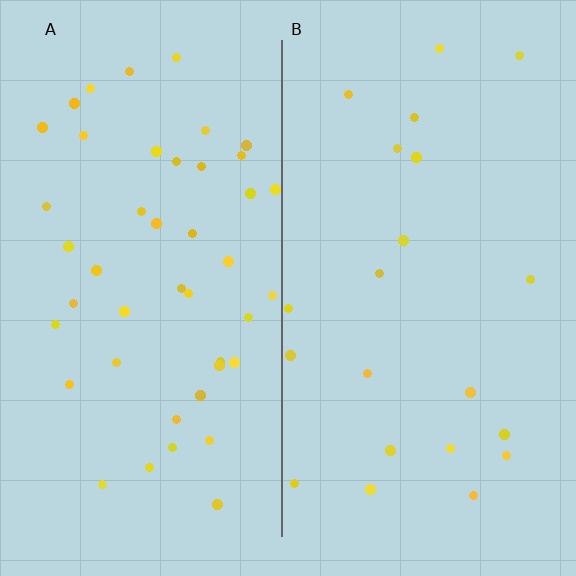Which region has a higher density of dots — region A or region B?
A (the left).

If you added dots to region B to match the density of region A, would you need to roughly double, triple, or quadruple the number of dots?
Approximately double.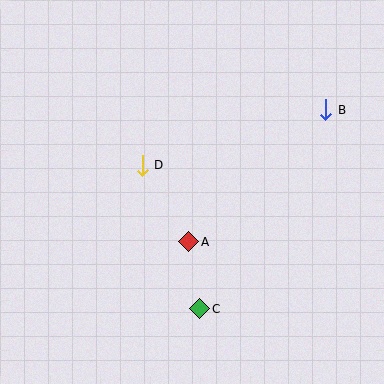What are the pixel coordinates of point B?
Point B is at (326, 110).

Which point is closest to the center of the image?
Point A at (189, 242) is closest to the center.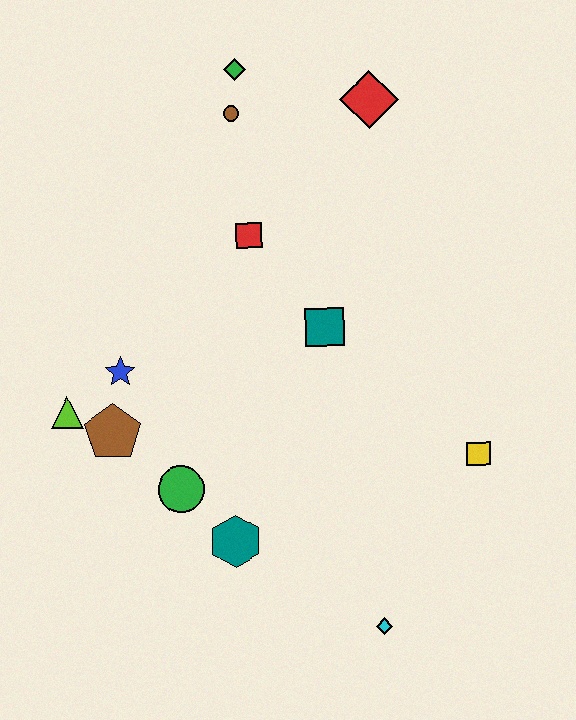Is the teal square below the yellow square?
No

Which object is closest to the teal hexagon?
The green circle is closest to the teal hexagon.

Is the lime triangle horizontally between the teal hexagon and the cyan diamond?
No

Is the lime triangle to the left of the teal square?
Yes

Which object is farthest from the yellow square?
The green diamond is farthest from the yellow square.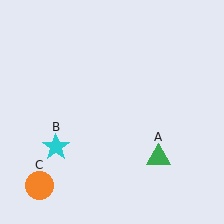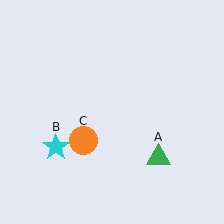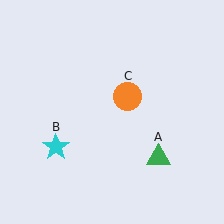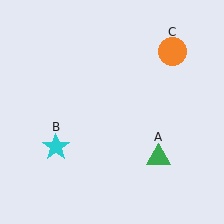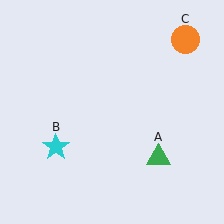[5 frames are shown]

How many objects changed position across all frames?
1 object changed position: orange circle (object C).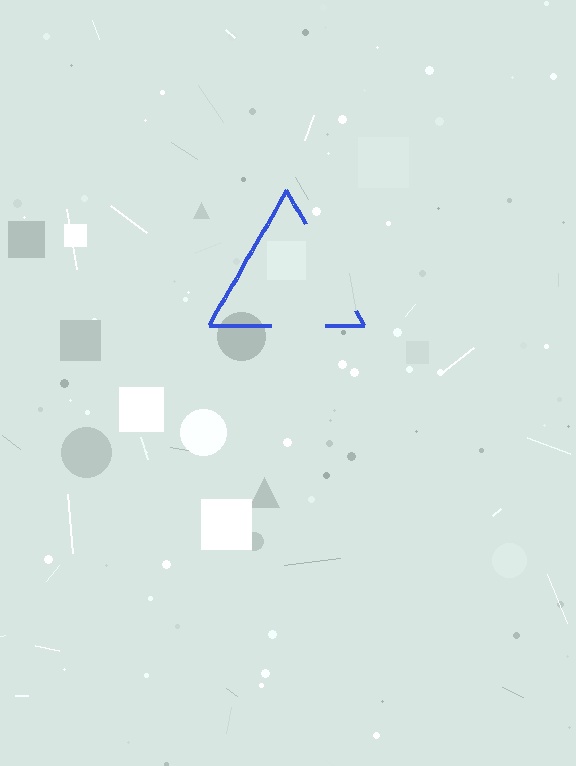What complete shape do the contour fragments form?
The contour fragments form a triangle.